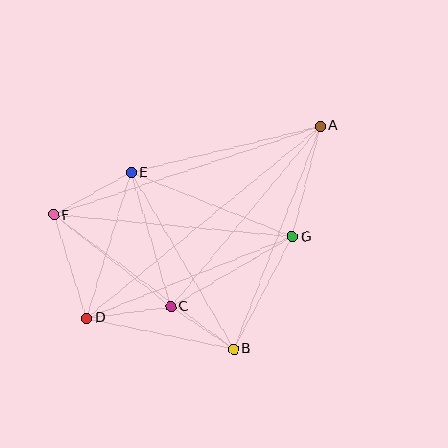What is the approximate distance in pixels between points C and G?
The distance between C and G is approximately 140 pixels.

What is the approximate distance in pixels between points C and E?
The distance between C and E is approximately 140 pixels.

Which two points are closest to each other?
Points B and C are closest to each other.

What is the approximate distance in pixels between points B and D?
The distance between B and D is approximately 150 pixels.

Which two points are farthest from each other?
Points A and D are farthest from each other.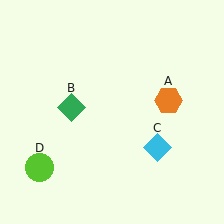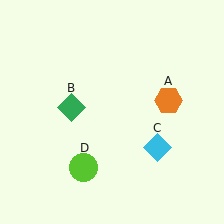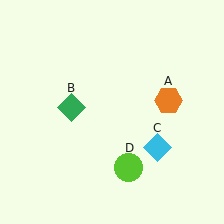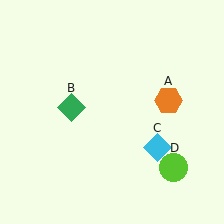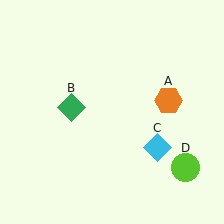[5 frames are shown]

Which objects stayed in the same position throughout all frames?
Orange hexagon (object A) and green diamond (object B) and cyan diamond (object C) remained stationary.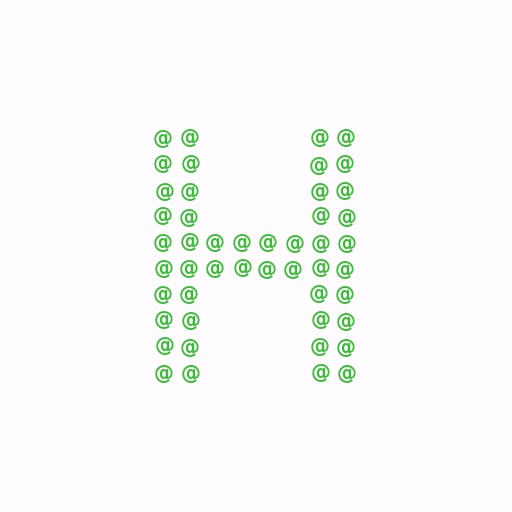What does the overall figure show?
The overall figure shows the letter H.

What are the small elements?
The small elements are at signs.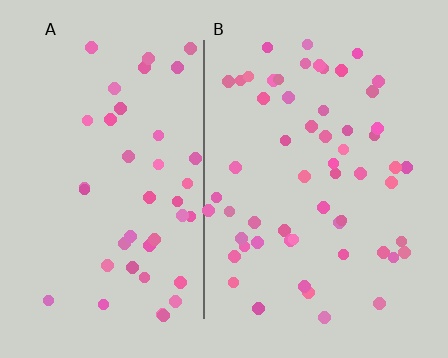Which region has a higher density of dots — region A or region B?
B (the right).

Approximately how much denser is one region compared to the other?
Approximately 1.4× — region B over region A.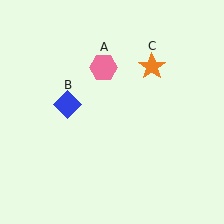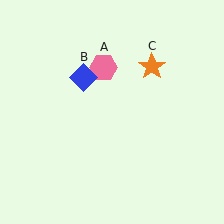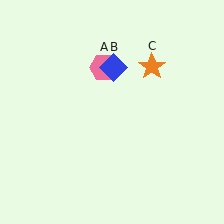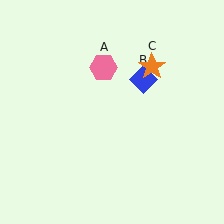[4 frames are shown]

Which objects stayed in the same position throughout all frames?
Pink hexagon (object A) and orange star (object C) remained stationary.